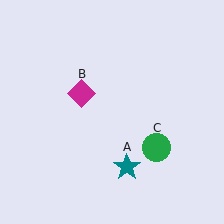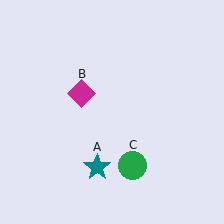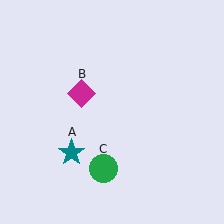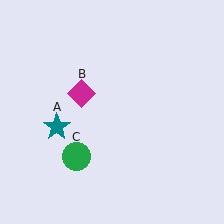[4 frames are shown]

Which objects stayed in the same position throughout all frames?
Magenta diamond (object B) remained stationary.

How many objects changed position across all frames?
2 objects changed position: teal star (object A), green circle (object C).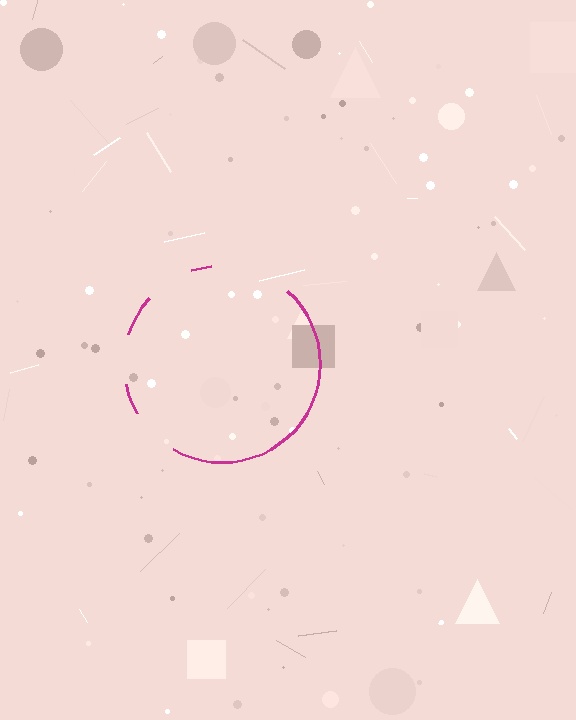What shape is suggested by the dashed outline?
The dashed outline suggests a circle.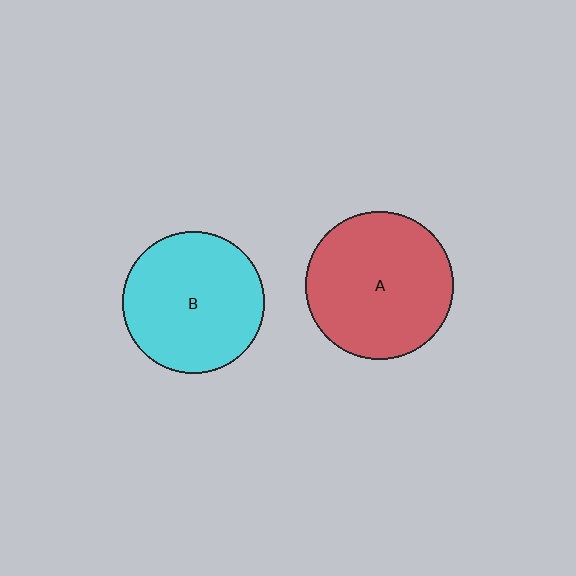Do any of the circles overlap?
No, none of the circles overlap.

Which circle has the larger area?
Circle A (red).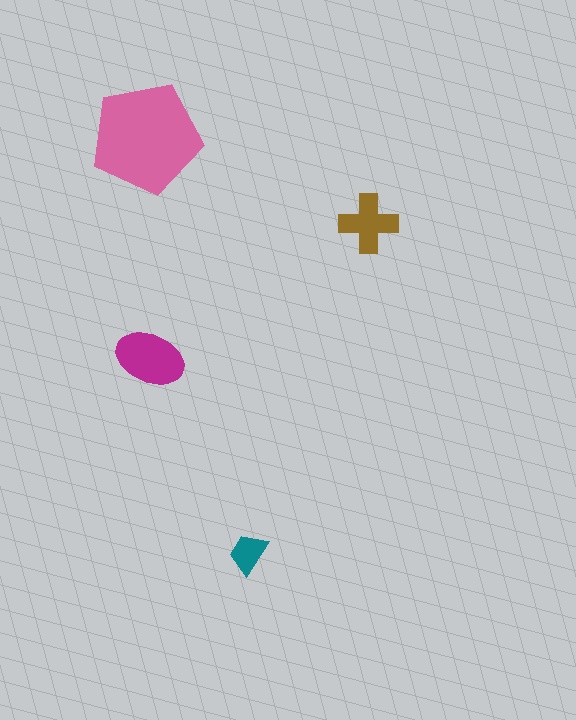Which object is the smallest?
The teal trapezoid.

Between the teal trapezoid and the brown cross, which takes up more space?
The brown cross.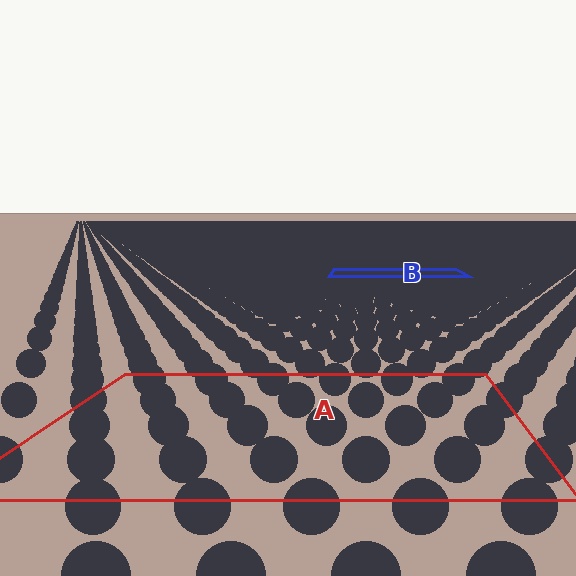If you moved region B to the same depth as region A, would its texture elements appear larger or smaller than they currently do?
They would appear larger. At a closer depth, the same texture elements are projected at a bigger on-screen size.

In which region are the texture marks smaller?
The texture marks are smaller in region B, because it is farther away.